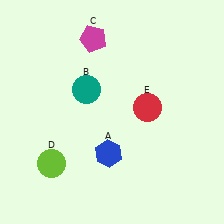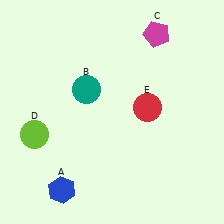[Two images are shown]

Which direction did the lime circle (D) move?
The lime circle (D) moved up.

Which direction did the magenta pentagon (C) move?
The magenta pentagon (C) moved right.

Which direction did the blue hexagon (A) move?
The blue hexagon (A) moved left.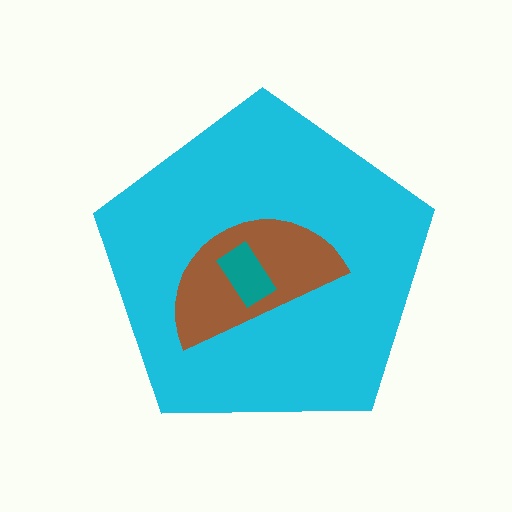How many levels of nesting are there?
3.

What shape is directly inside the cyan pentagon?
The brown semicircle.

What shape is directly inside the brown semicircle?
The teal rectangle.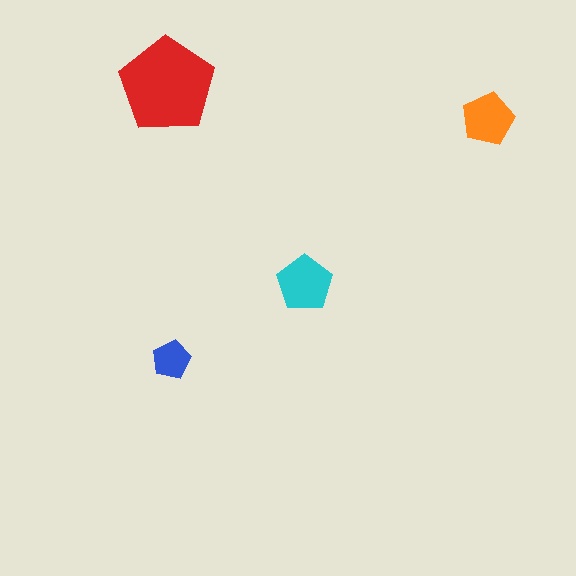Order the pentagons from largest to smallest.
the red one, the cyan one, the orange one, the blue one.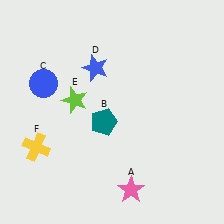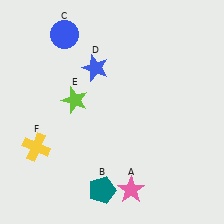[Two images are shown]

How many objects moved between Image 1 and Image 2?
2 objects moved between the two images.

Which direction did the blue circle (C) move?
The blue circle (C) moved up.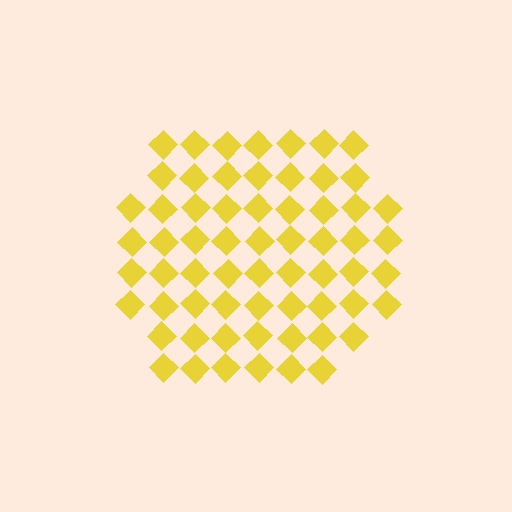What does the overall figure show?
The overall figure shows a hexagon.